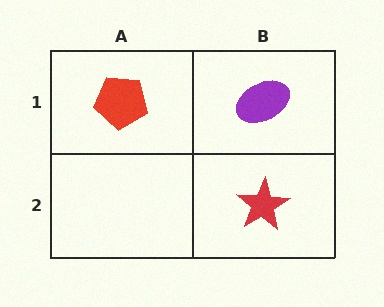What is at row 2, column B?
A red star.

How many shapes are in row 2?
1 shape.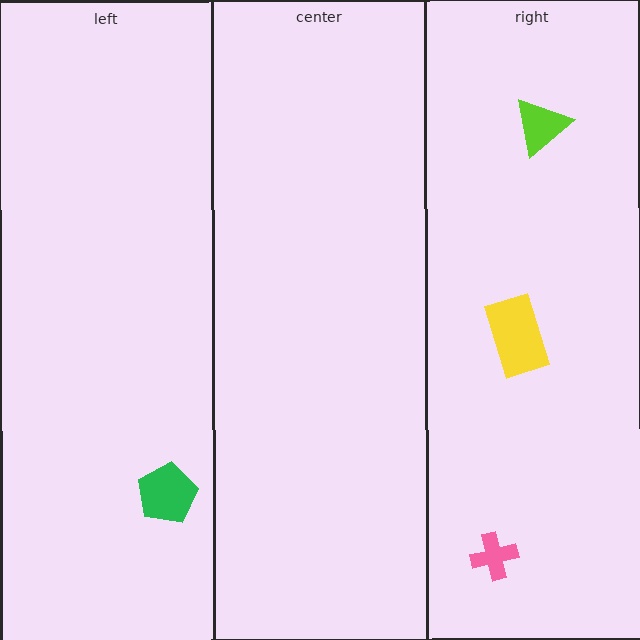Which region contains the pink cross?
The right region.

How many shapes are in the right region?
3.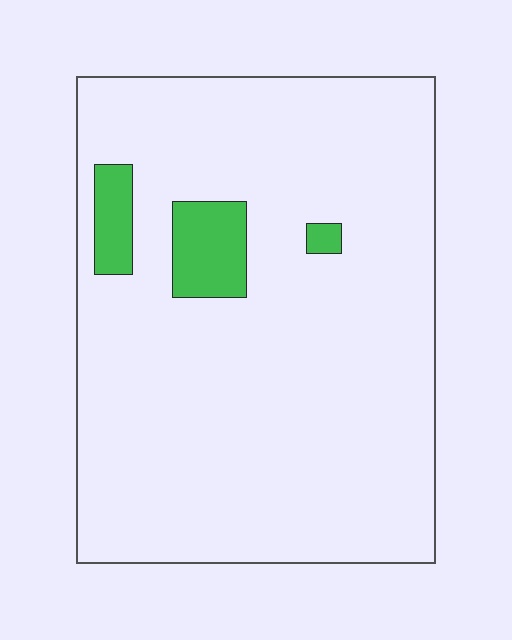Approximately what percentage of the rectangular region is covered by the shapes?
Approximately 5%.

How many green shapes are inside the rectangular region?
3.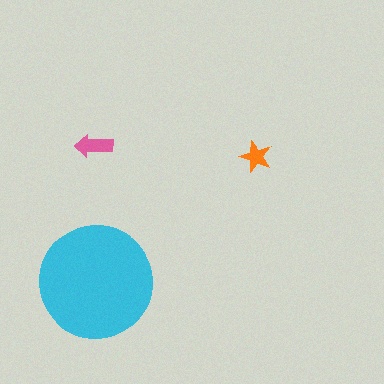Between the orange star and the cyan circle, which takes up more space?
The cyan circle.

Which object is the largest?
The cyan circle.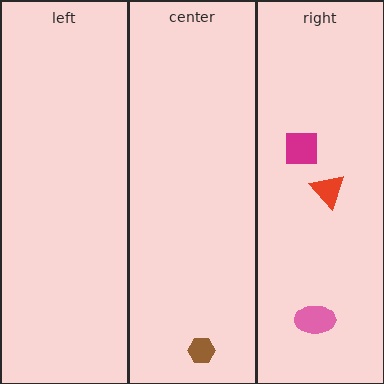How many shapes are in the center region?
1.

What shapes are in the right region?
The magenta square, the pink ellipse, the red triangle.